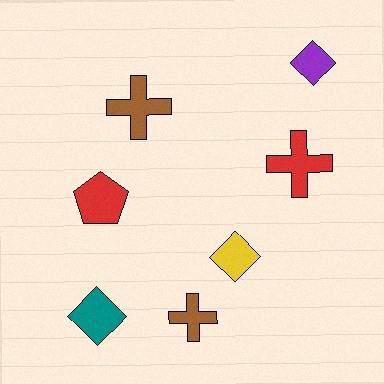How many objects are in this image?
There are 7 objects.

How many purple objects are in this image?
There is 1 purple object.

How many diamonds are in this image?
There are 3 diamonds.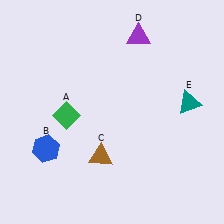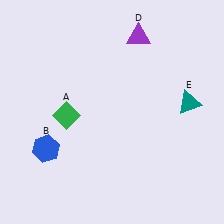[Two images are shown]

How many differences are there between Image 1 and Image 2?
There is 1 difference between the two images.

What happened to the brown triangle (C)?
The brown triangle (C) was removed in Image 2. It was in the bottom-left area of Image 1.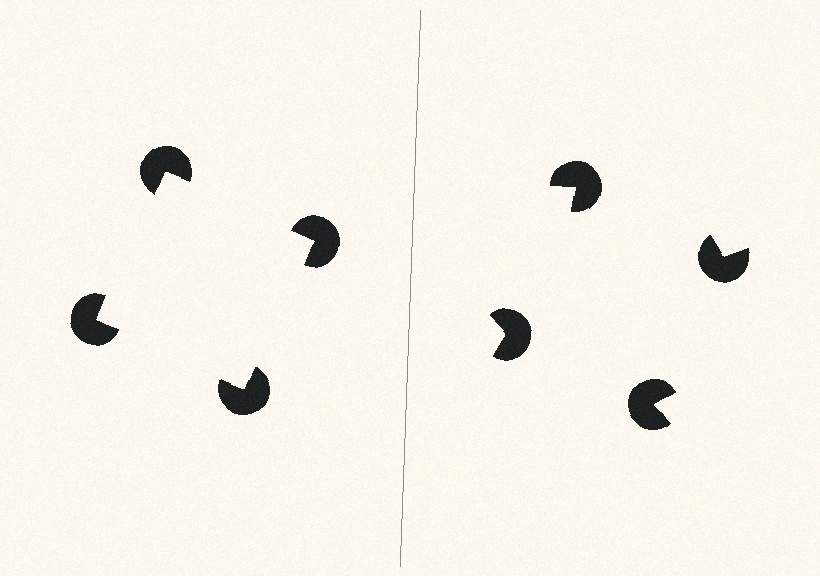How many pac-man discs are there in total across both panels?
8 — 4 on each side.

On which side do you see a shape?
An illusory square appears on the left side. On the right side the wedge cuts are rotated, so no coherent shape forms.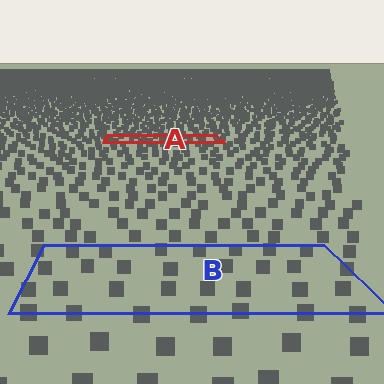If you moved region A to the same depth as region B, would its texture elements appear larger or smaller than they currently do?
They would appear larger. At a closer depth, the same texture elements are projected at a bigger on-screen size.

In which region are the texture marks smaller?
The texture marks are smaller in region A, because it is farther away.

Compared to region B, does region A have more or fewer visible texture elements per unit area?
Region A has more texture elements per unit area — they are packed more densely because it is farther away.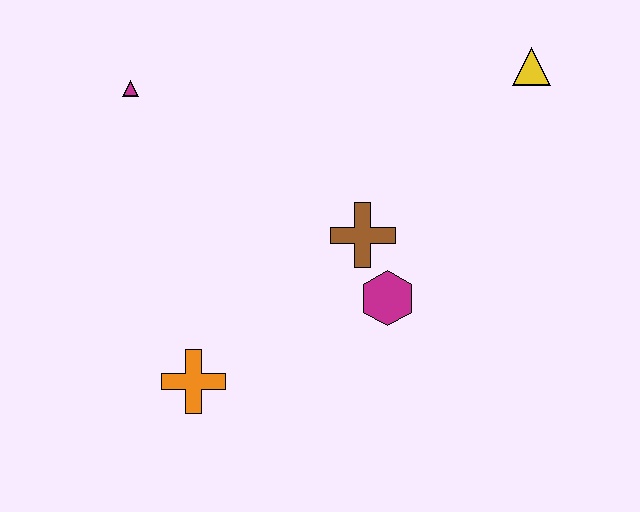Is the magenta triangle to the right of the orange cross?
No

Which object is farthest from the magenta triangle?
The yellow triangle is farthest from the magenta triangle.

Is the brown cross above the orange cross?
Yes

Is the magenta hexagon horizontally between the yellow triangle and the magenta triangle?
Yes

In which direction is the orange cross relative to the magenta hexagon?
The orange cross is to the left of the magenta hexagon.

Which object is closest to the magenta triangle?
The brown cross is closest to the magenta triangle.